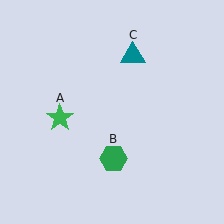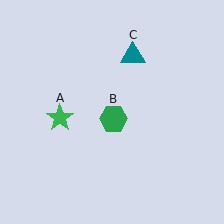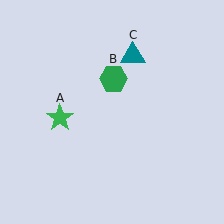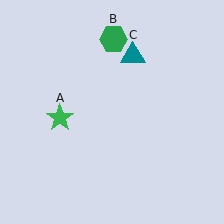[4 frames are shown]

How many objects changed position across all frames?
1 object changed position: green hexagon (object B).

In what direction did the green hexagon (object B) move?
The green hexagon (object B) moved up.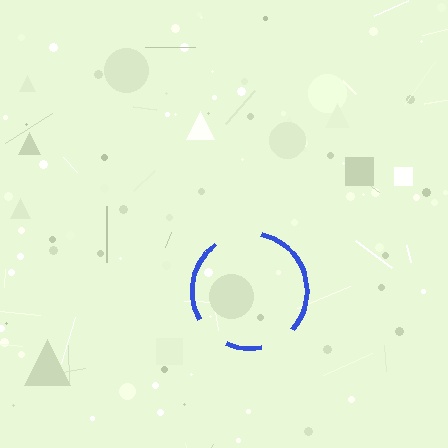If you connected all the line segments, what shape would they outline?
They would outline a circle.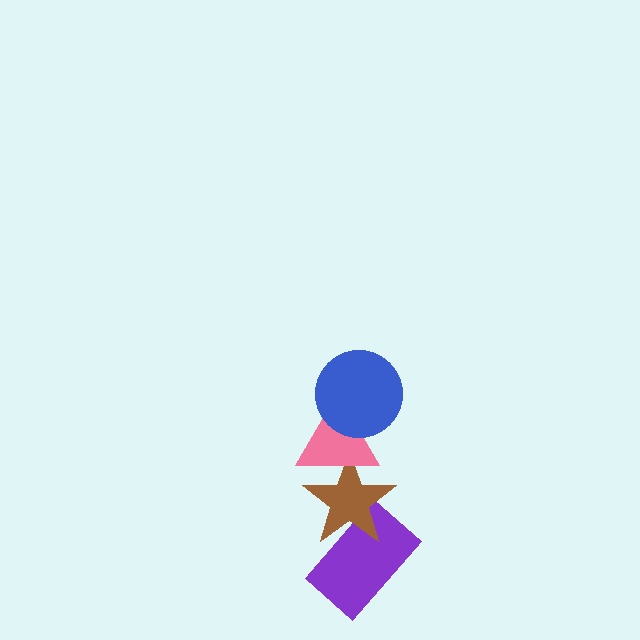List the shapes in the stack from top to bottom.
From top to bottom: the blue circle, the pink triangle, the brown star, the purple rectangle.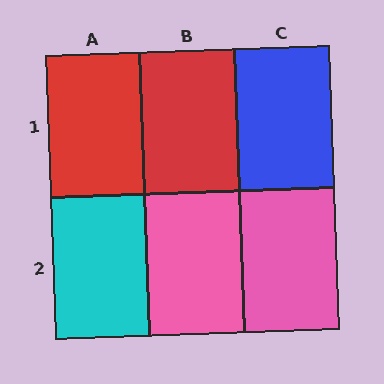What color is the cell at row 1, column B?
Red.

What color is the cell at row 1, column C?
Blue.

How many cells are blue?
1 cell is blue.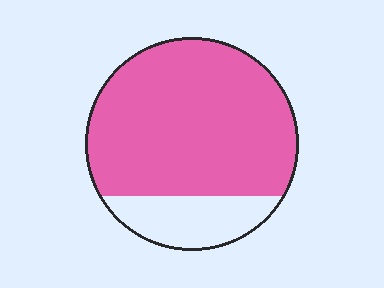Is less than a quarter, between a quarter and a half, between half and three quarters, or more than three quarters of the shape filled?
More than three quarters.